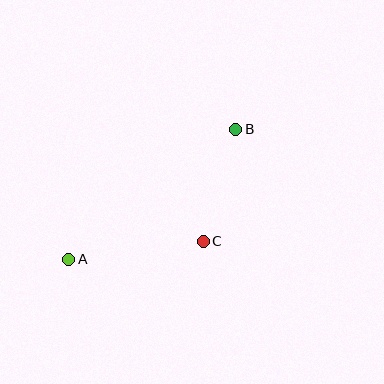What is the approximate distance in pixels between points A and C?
The distance between A and C is approximately 135 pixels.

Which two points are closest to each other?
Points B and C are closest to each other.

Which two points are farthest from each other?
Points A and B are farthest from each other.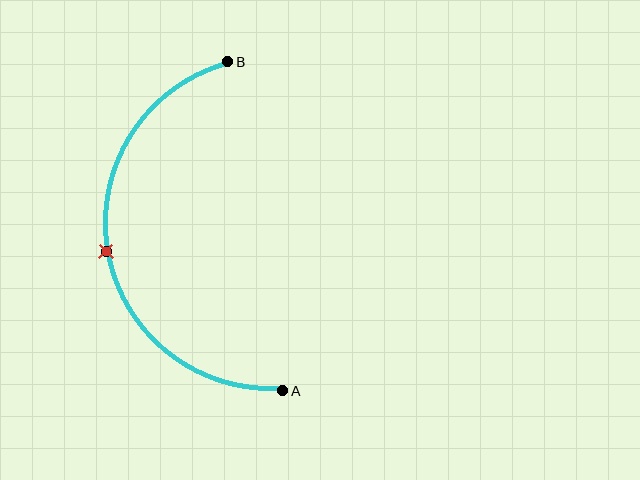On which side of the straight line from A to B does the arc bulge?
The arc bulges to the left of the straight line connecting A and B.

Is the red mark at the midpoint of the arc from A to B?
Yes. The red mark lies on the arc at equal arc-length from both A and B — it is the arc midpoint.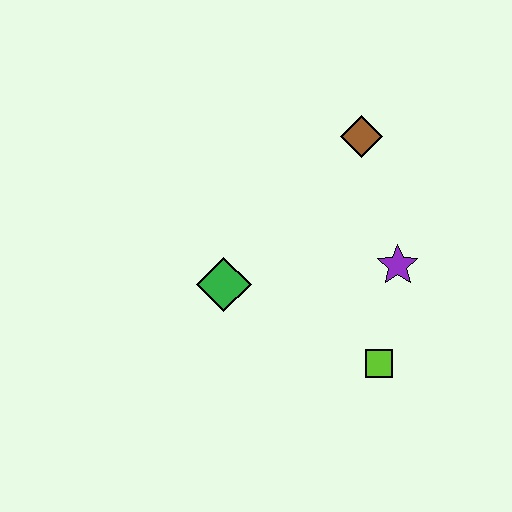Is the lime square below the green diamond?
Yes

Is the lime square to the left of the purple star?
Yes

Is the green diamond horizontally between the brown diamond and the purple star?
No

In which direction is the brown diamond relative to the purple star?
The brown diamond is above the purple star.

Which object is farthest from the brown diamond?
The lime square is farthest from the brown diamond.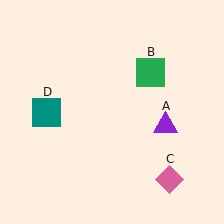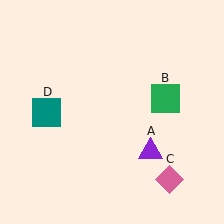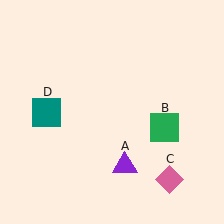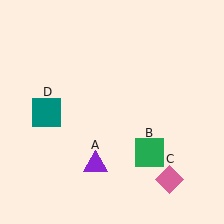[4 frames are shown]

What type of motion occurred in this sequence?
The purple triangle (object A), green square (object B) rotated clockwise around the center of the scene.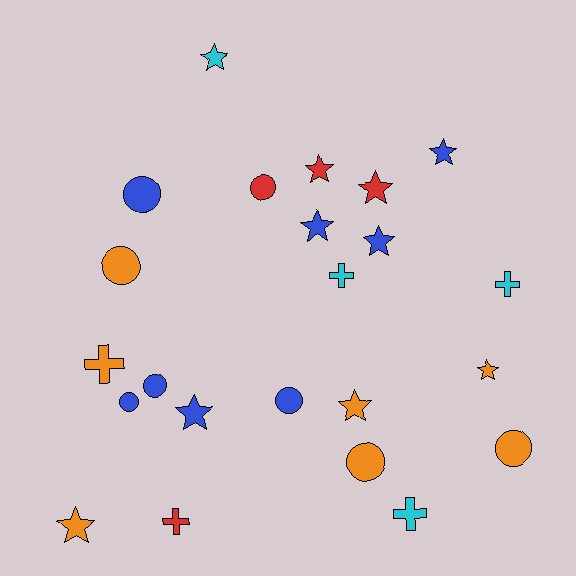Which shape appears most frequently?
Star, with 10 objects.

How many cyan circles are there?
There are no cyan circles.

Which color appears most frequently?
Blue, with 8 objects.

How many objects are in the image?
There are 23 objects.